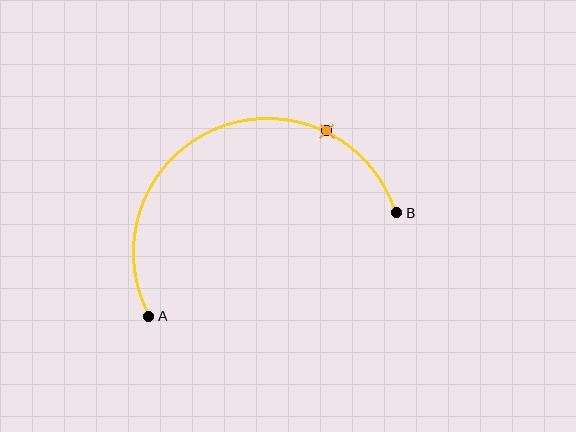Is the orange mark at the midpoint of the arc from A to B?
No. The orange mark lies on the arc but is closer to endpoint B. The arc midpoint would be at the point on the curve equidistant along the arc from both A and B.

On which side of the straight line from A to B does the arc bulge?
The arc bulges above the straight line connecting A and B.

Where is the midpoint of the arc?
The arc midpoint is the point on the curve farthest from the straight line joining A and B. It sits above that line.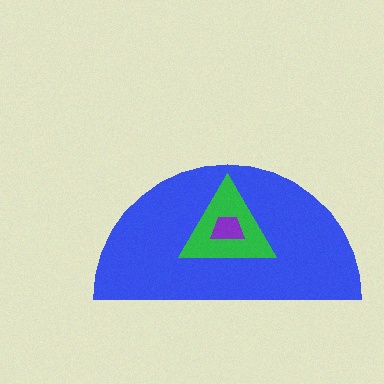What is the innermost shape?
The purple trapezoid.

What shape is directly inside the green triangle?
The purple trapezoid.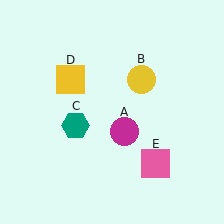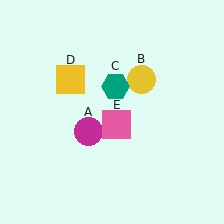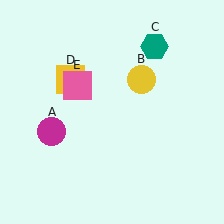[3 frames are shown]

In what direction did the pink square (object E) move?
The pink square (object E) moved up and to the left.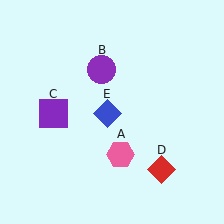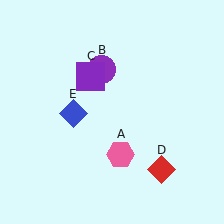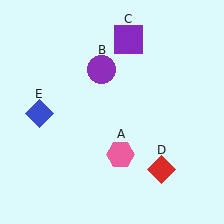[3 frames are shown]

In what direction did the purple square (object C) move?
The purple square (object C) moved up and to the right.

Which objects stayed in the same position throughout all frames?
Pink hexagon (object A) and purple circle (object B) and red diamond (object D) remained stationary.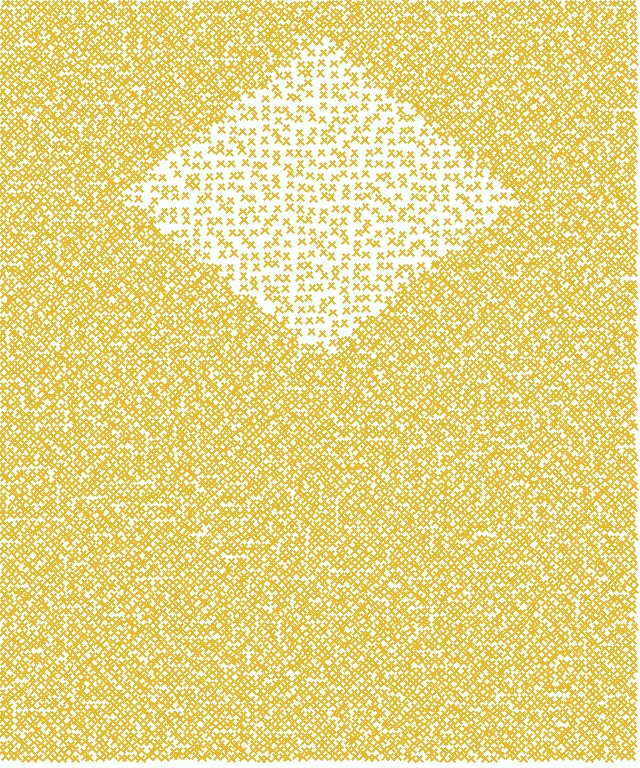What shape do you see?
I see a diamond.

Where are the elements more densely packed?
The elements are more densely packed outside the diamond boundary.